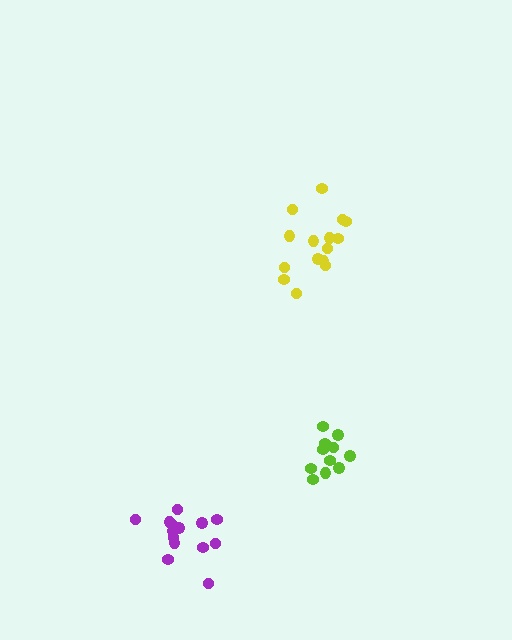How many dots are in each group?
Group 1: 11 dots, Group 2: 15 dots, Group 3: 14 dots (40 total).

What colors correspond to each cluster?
The clusters are colored: lime, yellow, purple.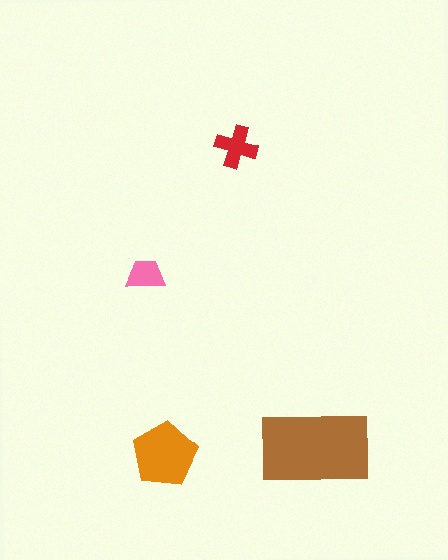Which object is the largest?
The brown rectangle.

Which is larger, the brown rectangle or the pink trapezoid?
The brown rectangle.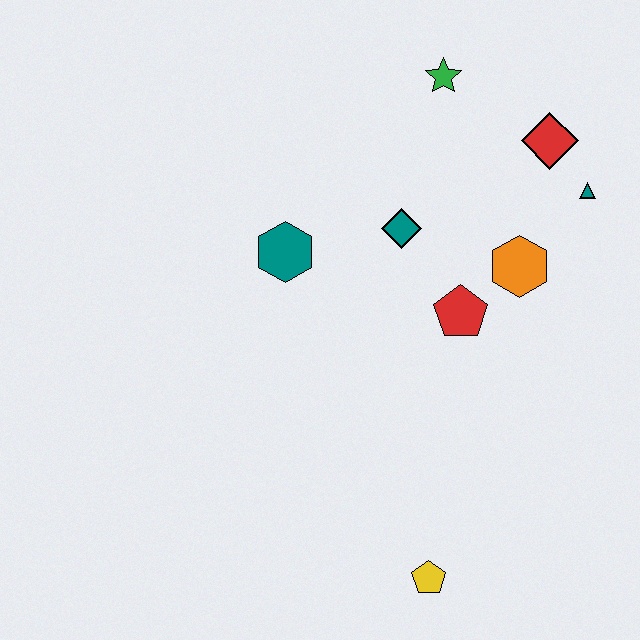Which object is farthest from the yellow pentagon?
The green star is farthest from the yellow pentagon.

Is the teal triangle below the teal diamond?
No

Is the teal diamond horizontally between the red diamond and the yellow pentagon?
No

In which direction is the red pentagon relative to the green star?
The red pentagon is below the green star.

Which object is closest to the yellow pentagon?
The red pentagon is closest to the yellow pentagon.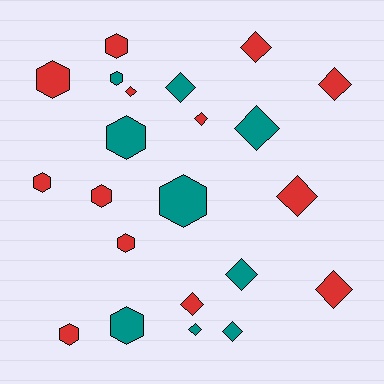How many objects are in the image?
There are 22 objects.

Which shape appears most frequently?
Diamond, with 12 objects.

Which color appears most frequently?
Red, with 13 objects.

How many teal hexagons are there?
There are 4 teal hexagons.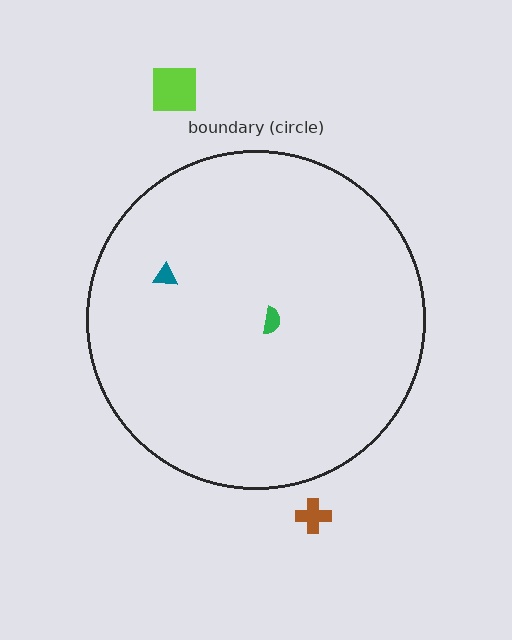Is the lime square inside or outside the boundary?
Outside.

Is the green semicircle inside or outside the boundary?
Inside.